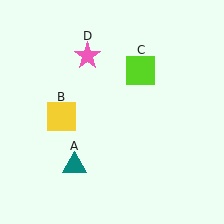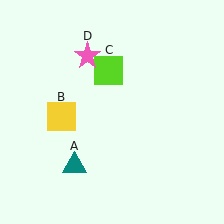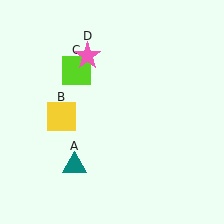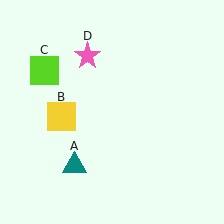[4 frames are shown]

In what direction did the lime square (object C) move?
The lime square (object C) moved left.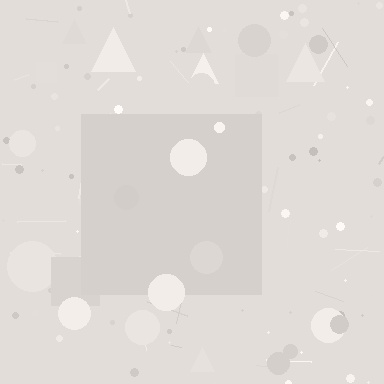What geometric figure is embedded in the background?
A square is embedded in the background.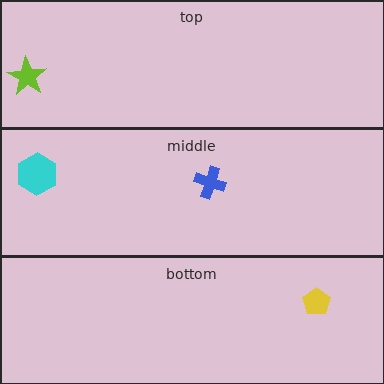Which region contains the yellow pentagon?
The bottom region.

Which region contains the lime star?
The top region.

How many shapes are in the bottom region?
1.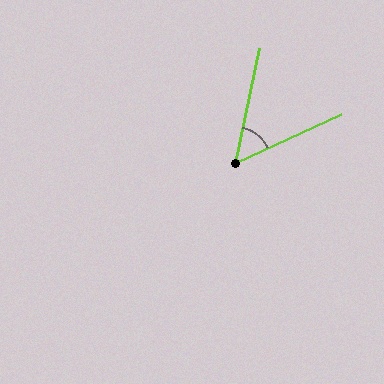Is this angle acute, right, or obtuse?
It is acute.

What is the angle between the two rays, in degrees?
Approximately 53 degrees.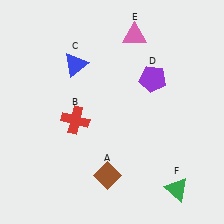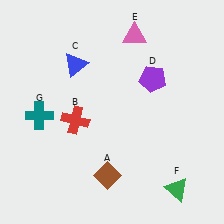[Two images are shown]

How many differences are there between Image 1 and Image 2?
There is 1 difference between the two images.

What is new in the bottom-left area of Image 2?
A teal cross (G) was added in the bottom-left area of Image 2.